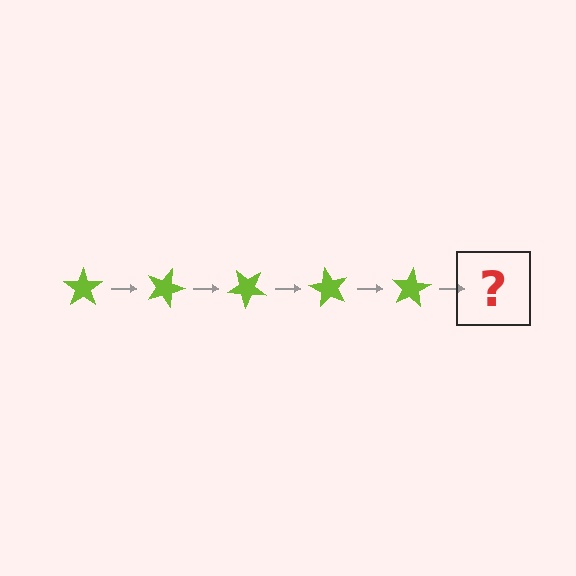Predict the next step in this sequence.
The next step is a lime star rotated 100 degrees.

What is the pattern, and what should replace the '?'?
The pattern is that the star rotates 20 degrees each step. The '?' should be a lime star rotated 100 degrees.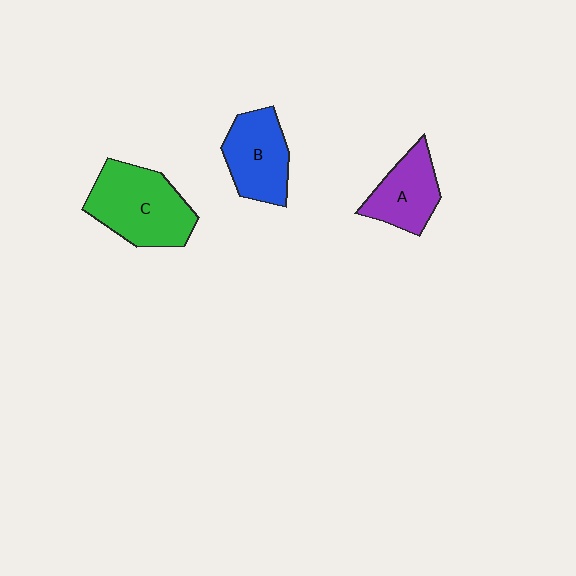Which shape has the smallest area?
Shape A (purple).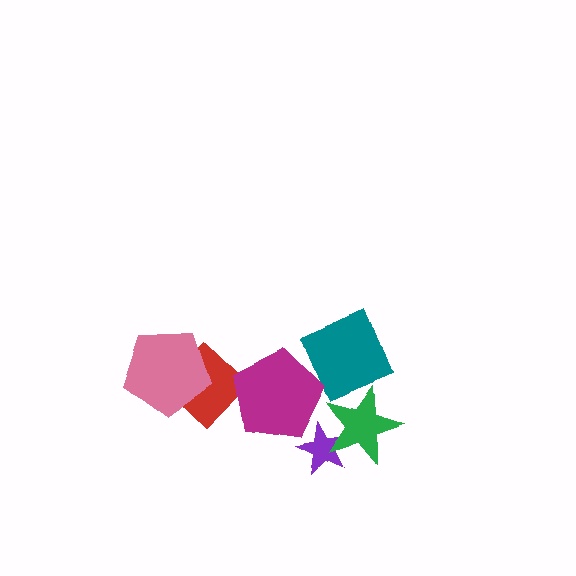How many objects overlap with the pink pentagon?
1 object overlaps with the pink pentagon.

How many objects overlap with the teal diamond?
2 objects overlap with the teal diamond.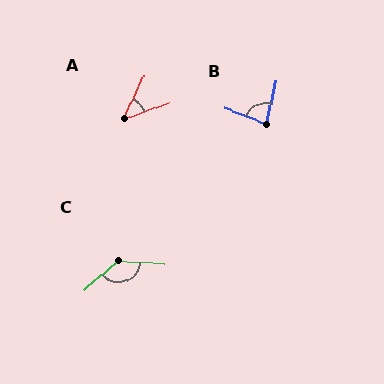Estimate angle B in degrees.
Approximately 82 degrees.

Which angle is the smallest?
A, at approximately 45 degrees.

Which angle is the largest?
C, at approximately 134 degrees.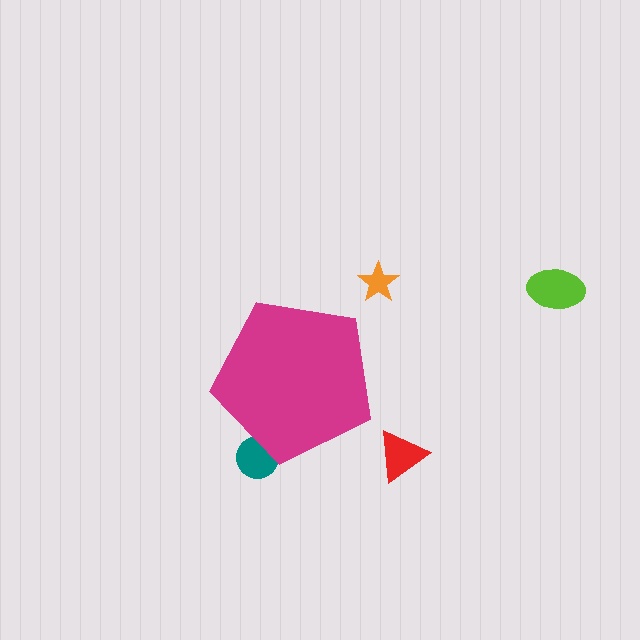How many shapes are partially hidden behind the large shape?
1 shape is partially hidden.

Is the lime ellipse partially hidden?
No, the lime ellipse is fully visible.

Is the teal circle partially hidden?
Yes, the teal circle is partially hidden behind the magenta pentagon.